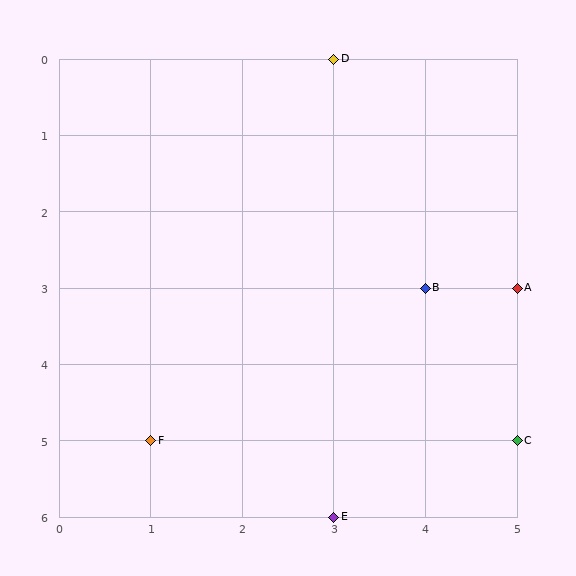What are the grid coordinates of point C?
Point C is at grid coordinates (5, 5).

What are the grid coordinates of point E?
Point E is at grid coordinates (3, 6).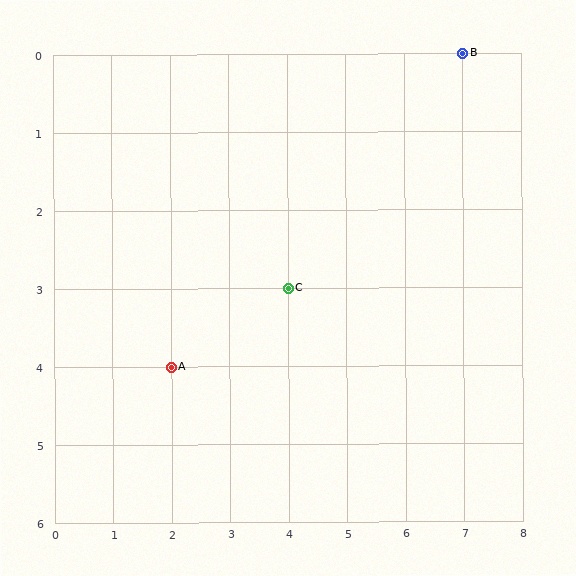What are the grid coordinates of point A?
Point A is at grid coordinates (2, 4).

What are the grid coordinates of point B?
Point B is at grid coordinates (7, 0).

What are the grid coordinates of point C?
Point C is at grid coordinates (4, 3).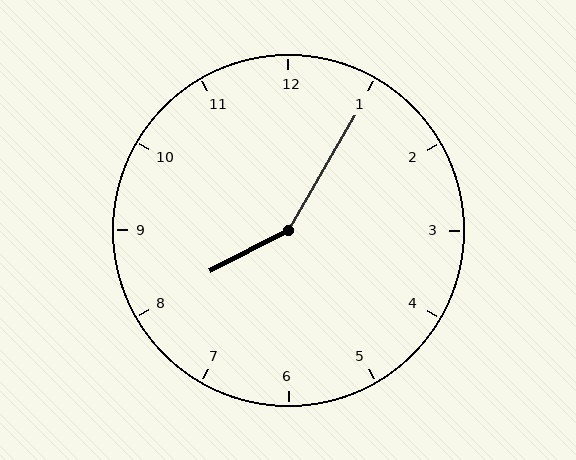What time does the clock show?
8:05.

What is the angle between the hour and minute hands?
Approximately 148 degrees.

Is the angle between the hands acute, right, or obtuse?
It is obtuse.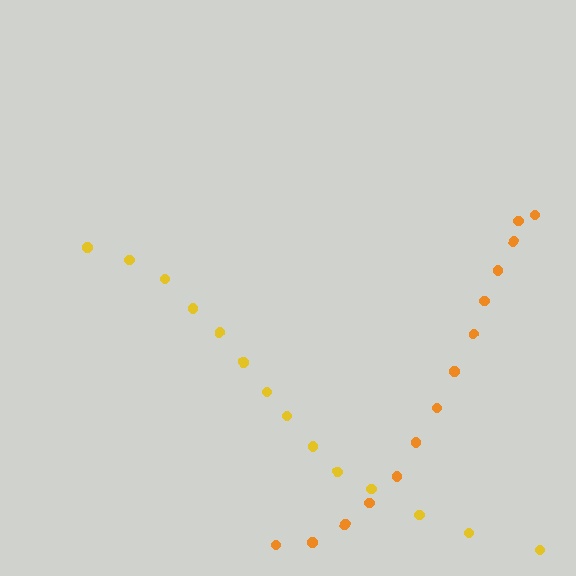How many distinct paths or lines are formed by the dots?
There are 2 distinct paths.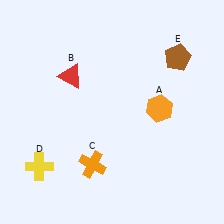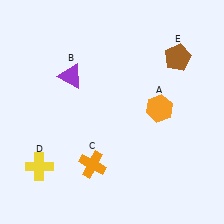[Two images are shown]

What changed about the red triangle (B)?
In Image 1, B is red. In Image 2, it changed to purple.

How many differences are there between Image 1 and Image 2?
There is 1 difference between the two images.